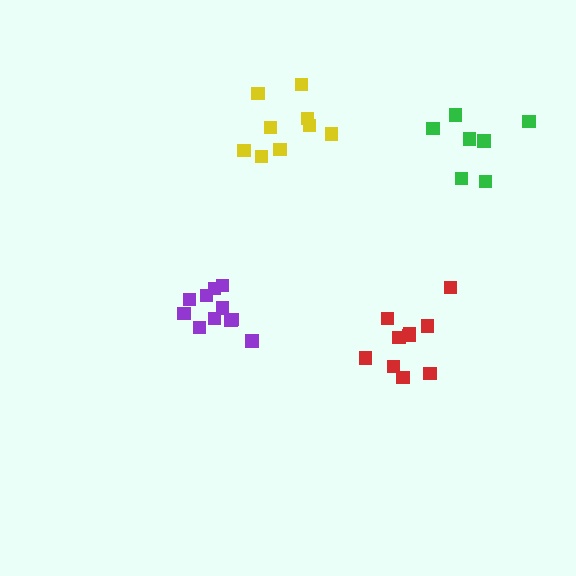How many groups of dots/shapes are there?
There are 4 groups.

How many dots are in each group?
Group 1: 10 dots, Group 2: 11 dots, Group 3: 9 dots, Group 4: 7 dots (37 total).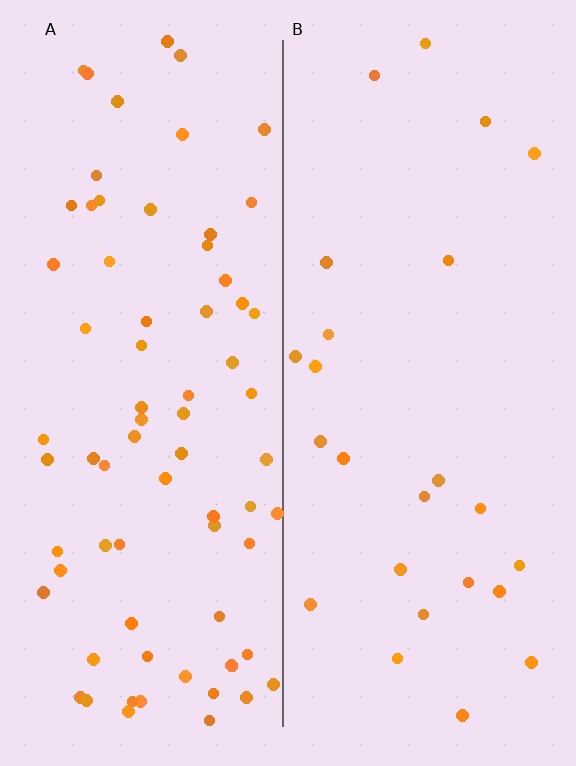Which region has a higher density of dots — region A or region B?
A (the left).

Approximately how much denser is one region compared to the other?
Approximately 3.0× — region A over region B.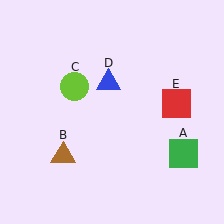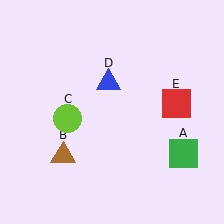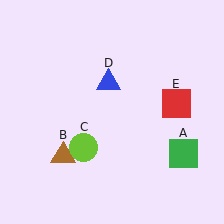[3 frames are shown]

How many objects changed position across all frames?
1 object changed position: lime circle (object C).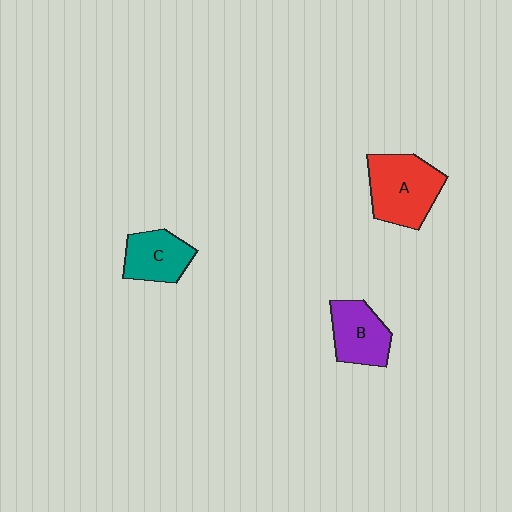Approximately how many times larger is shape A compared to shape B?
Approximately 1.4 times.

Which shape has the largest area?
Shape A (red).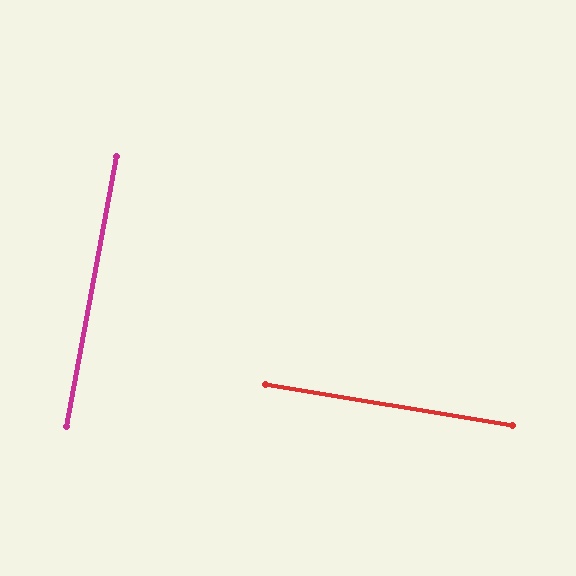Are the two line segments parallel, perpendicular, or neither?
Perpendicular — they meet at approximately 89°.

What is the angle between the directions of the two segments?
Approximately 89 degrees.